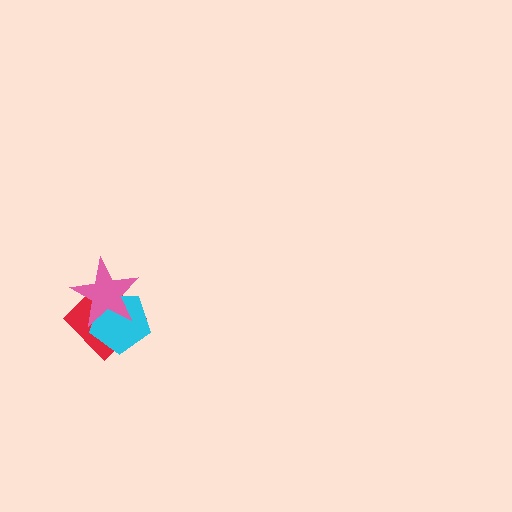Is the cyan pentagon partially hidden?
Yes, it is partially covered by another shape.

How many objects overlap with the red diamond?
2 objects overlap with the red diamond.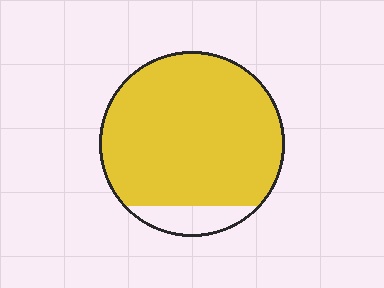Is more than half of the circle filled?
Yes.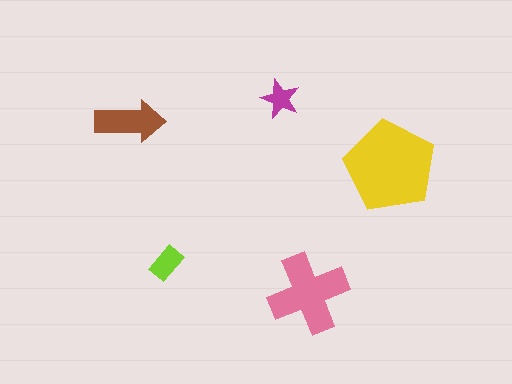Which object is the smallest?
The magenta star.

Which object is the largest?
The yellow pentagon.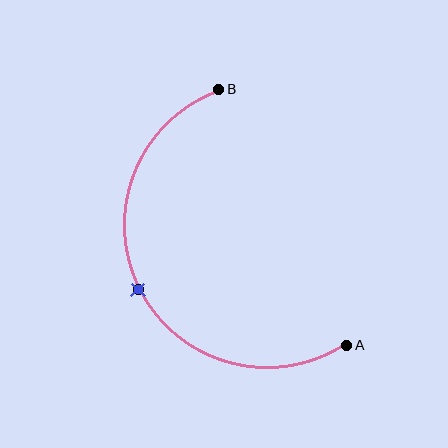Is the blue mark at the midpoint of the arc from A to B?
Yes. The blue mark lies on the arc at equal arc-length from both A and B — it is the arc midpoint.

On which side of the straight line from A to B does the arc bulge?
The arc bulges to the left of the straight line connecting A and B.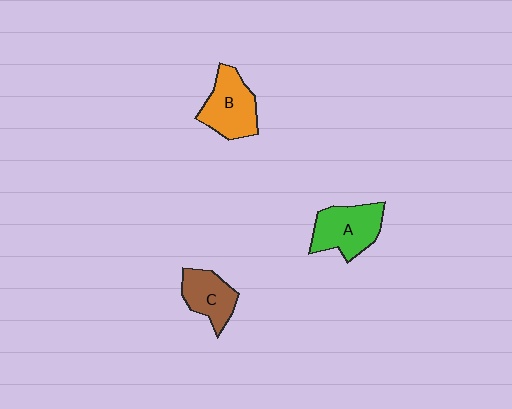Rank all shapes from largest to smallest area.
From largest to smallest: A (green), B (orange), C (brown).